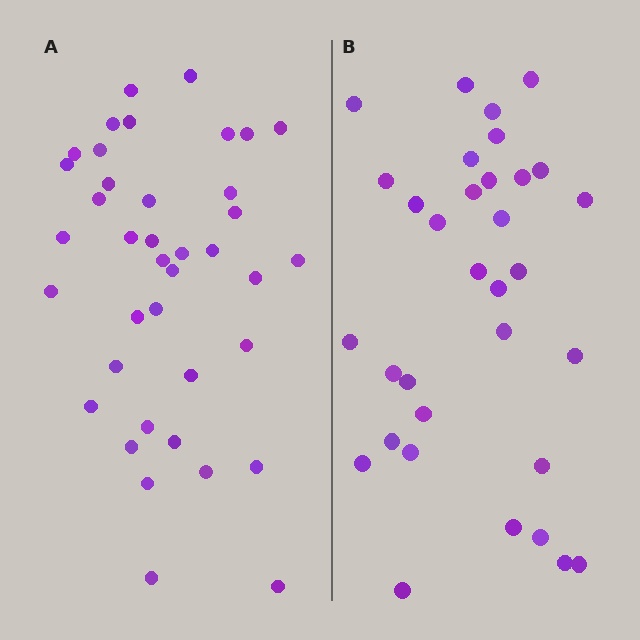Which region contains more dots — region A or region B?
Region A (the left region) has more dots.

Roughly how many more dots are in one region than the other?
Region A has about 6 more dots than region B.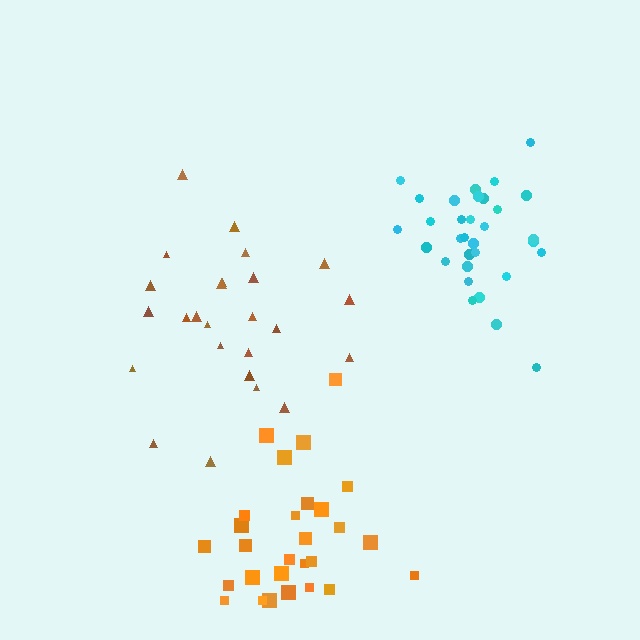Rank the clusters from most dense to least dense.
cyan, brown, orange.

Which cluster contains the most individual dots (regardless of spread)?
Cyan (32).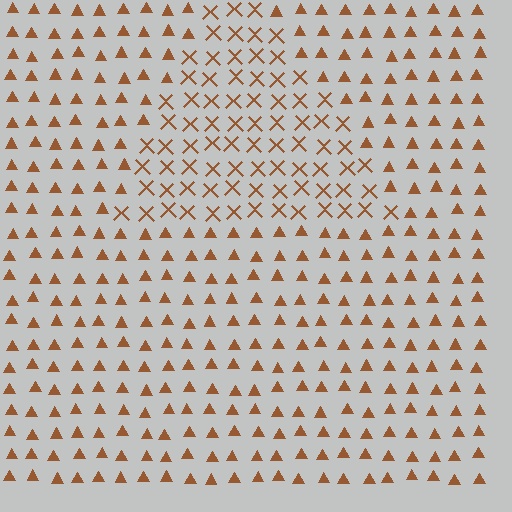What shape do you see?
I see a triangle.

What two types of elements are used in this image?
The image uses X marks inside the triangle region and triangles outside it.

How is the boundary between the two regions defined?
The boundary is defined by a change in element shape: X marks inside vs. triangles outside. All elements share the same color and spacing.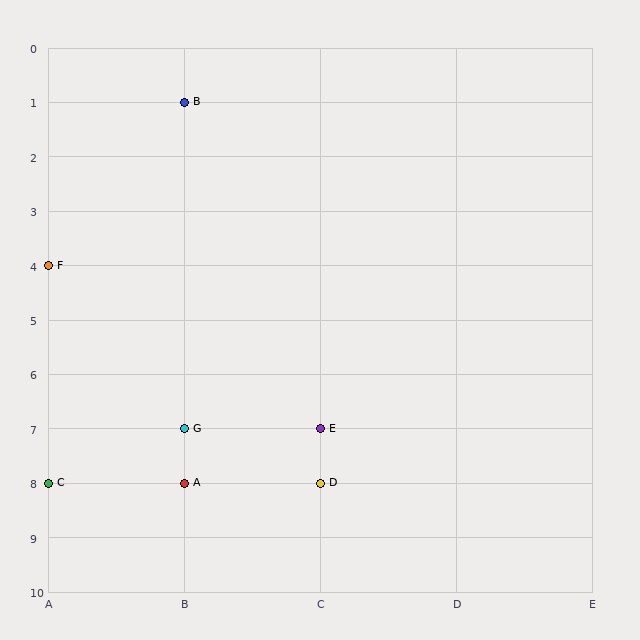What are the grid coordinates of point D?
Point D is at grid coordinates (C, 8).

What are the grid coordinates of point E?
Point E is at grid coordinates (C, 7).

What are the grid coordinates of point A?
Point A is at grid coordinates (B, 8).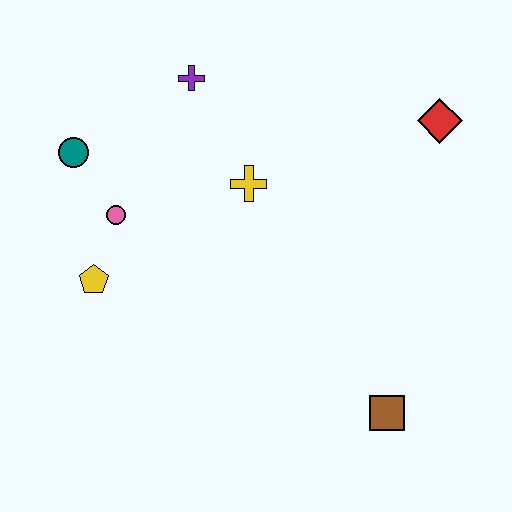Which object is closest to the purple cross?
The yellow cross is closest to the purple cross.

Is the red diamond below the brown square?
No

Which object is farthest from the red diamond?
The yellow pentagon is farthest from the red diamond.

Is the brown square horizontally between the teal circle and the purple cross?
No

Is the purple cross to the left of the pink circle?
No